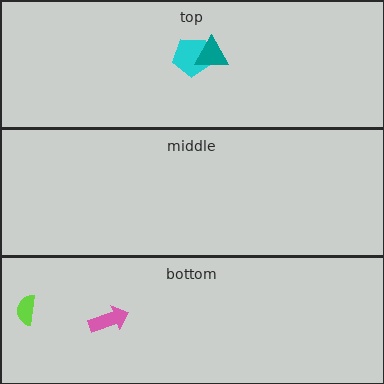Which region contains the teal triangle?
The top region.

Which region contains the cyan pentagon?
The top region.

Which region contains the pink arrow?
The bottom region.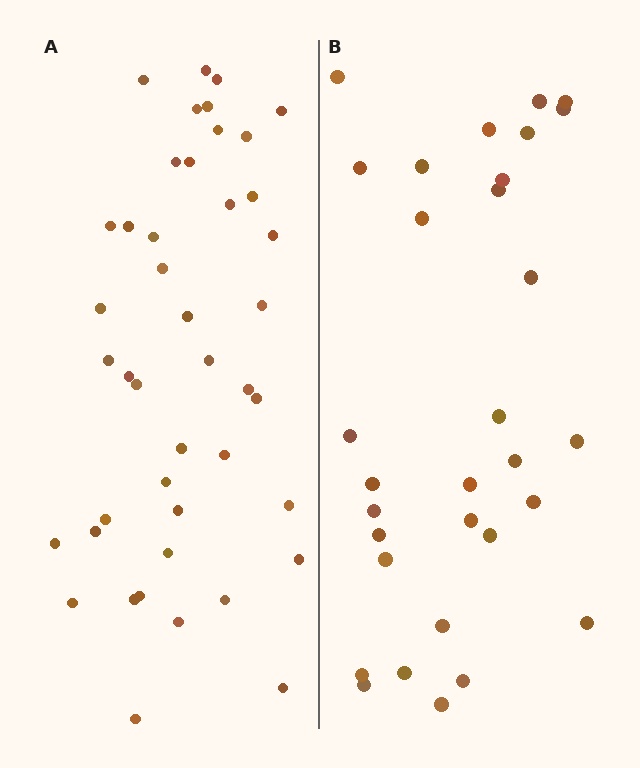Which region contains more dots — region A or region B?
Region A (the left region) has more dots.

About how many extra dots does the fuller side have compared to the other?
Region A has roughly 12 or so more dots than region B.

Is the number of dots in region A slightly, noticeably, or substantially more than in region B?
Region A has noticeably more, but not dramatically so. The ratio is roughly 1.4 to 1.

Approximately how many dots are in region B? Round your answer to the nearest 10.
About 30 dots. (The exact count is 31, which rounds to 30.)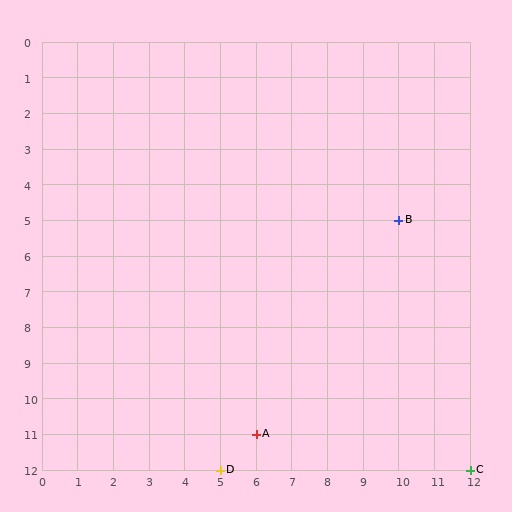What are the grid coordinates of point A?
Point A is at grid coordinates (6, 11).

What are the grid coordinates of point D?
Point D is at grid coordinates (5, 12).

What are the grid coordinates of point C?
Point C is at grid coordinates (12, 12).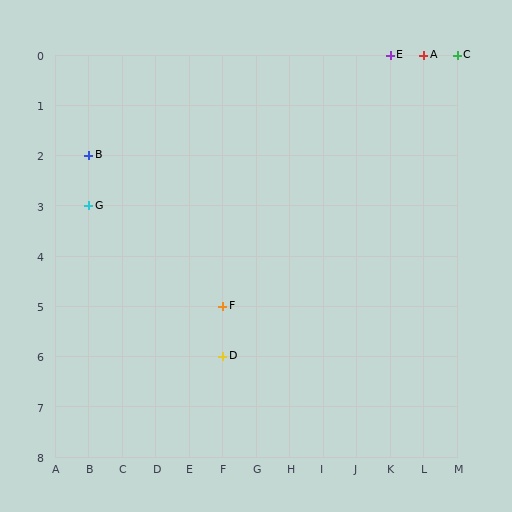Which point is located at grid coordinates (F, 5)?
Point F is at (F, 5).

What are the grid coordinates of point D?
Point D is at grid coordinates (F, 6).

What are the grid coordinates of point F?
Point F is at grid coordinates (F, 5).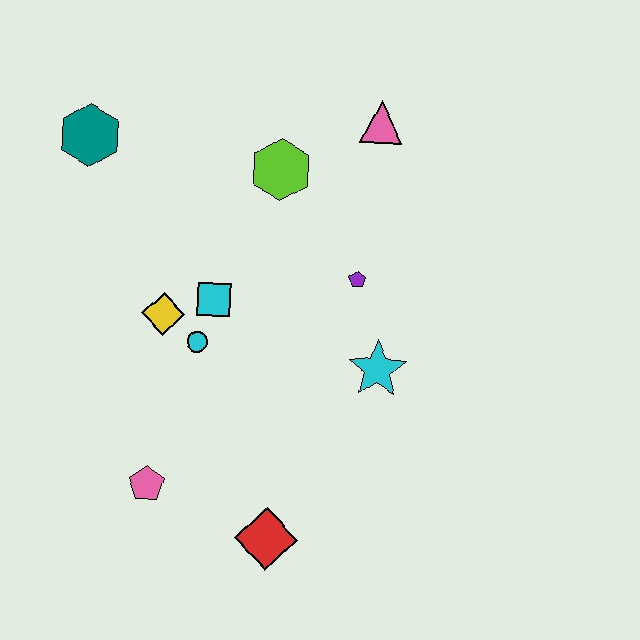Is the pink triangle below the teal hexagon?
No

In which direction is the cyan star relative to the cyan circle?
The cyan star is to the right of the cyan circle.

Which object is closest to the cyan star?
The purple pentagon is closest to the cyan star.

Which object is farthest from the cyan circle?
The pink triangle is farthest from the cyan circle.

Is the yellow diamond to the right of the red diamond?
No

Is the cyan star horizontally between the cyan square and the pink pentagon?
No